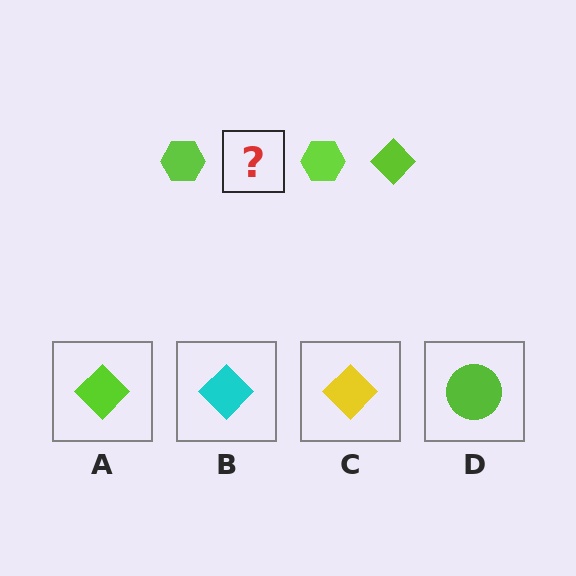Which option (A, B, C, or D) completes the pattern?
A.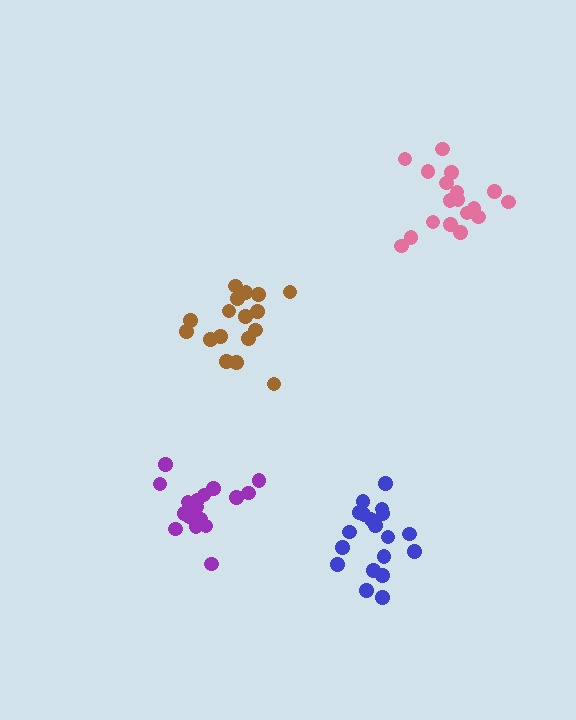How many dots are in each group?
Group 1: 18 dots, Group 2: 17 dots, Group 3: 19 dots, Group 4: 17 dots (71 total).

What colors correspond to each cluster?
The clusters are colored: pink, brown, blue, purple.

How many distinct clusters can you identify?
There are 4 distinct clusters.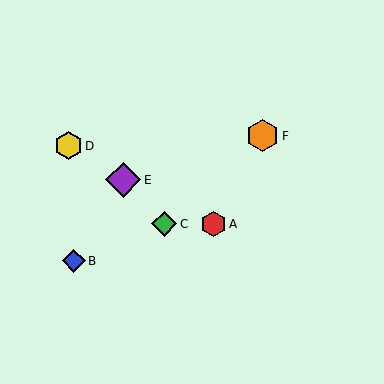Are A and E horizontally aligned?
No, A is at y≈224 and E is at y≈180.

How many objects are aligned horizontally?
2 objects (A, C) are aligned horizontally.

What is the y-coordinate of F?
Object F is at y≈136.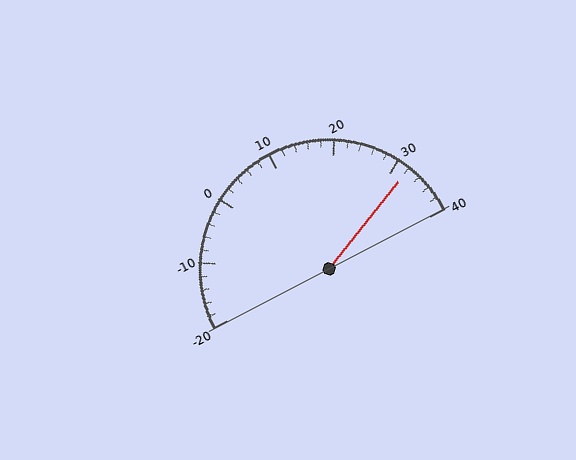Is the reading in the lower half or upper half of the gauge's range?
The reading is in the upper half of the range (-20 to 40).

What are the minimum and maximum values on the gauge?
The gauge ranges from -20 to 40.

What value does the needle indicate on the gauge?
The needle indicates approximately 32.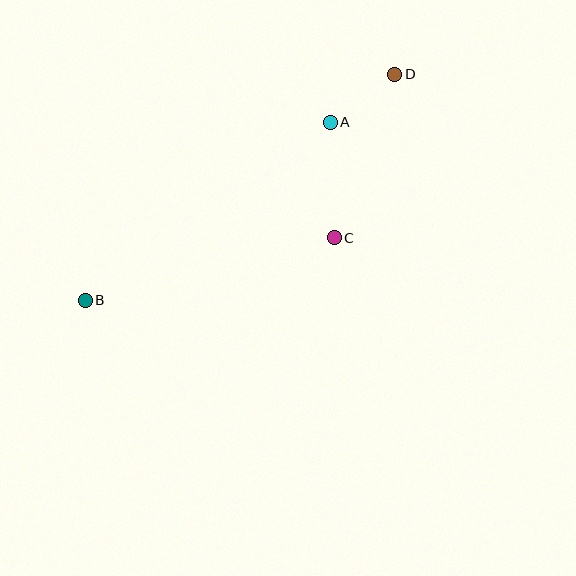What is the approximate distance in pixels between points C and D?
The distance between C and D is approximately 175 pixels.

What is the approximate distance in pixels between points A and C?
The distance between A and C is approximately 116 pixels.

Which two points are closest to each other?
Points A and D are closest to each other.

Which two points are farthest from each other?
Points B and D are farthest from each other.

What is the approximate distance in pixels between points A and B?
The distance between A and B is approximately 303 pixels.